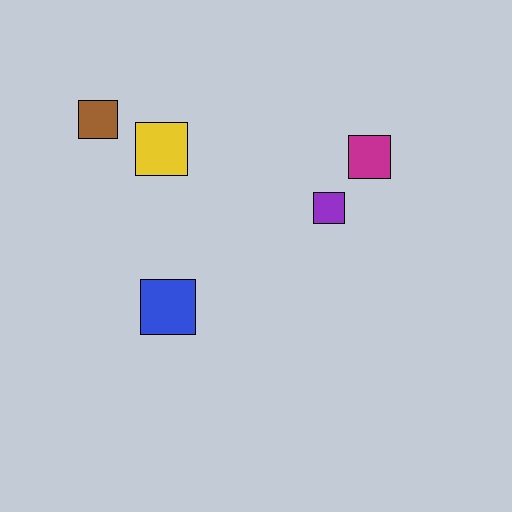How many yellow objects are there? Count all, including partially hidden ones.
There is 1 yellow object.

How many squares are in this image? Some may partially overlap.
There are 5 squares.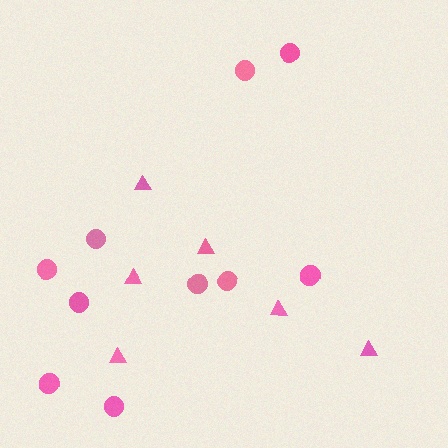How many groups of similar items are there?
There are 2 groups: one group of circles (10) and one group of triangles (6).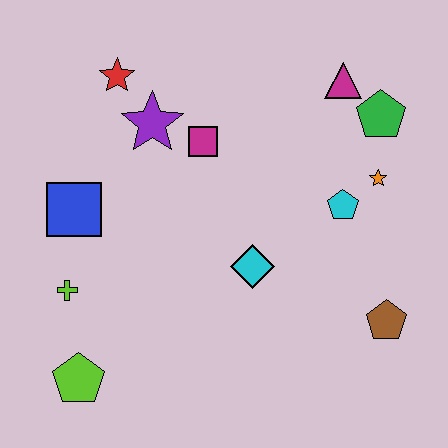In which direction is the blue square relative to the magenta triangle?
The blue square is to the left of the magenta triangle.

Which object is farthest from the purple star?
The brown pentagon is farthest from the purple star.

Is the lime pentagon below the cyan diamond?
Yes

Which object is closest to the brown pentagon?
The cyan pentagon is closest to the brown pentagon.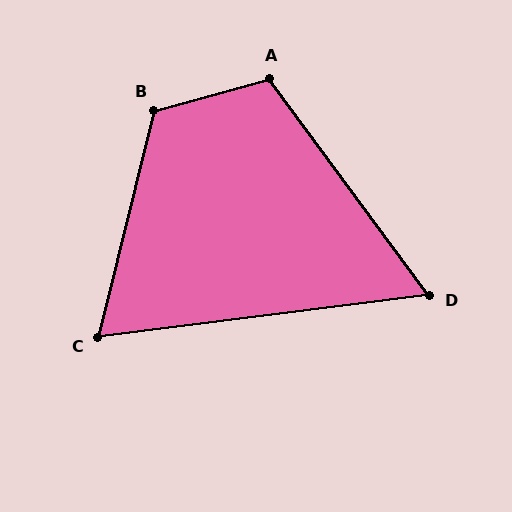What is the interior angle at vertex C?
Approximately 69 degrees (acute).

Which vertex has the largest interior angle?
B, at approximately 119 degrees.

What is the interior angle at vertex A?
Approximately 111 degrees (obtuse).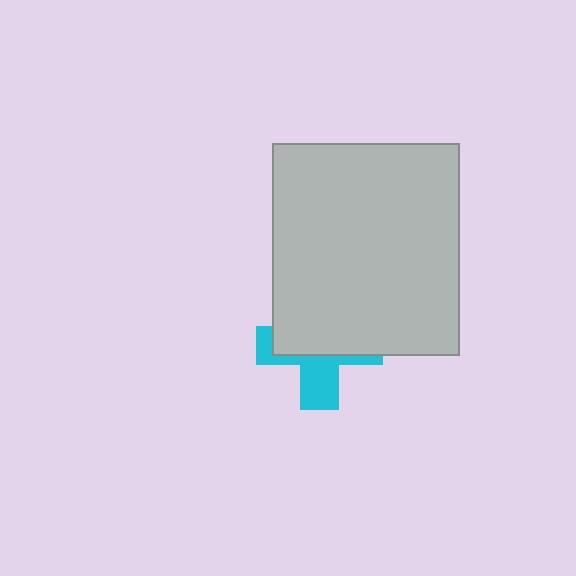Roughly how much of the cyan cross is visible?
A small part of it is visible (roughly 41%).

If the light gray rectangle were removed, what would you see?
You would see the complete cyan cross.